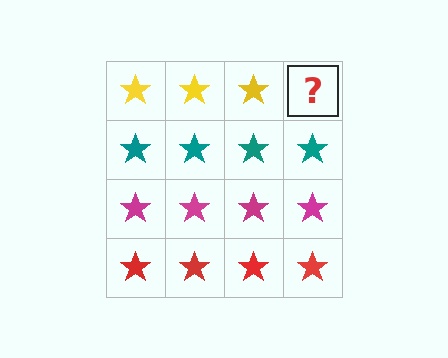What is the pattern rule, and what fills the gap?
The rule is that each row has a consistent color. The gap should be filled with a yellow star.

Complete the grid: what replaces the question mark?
The question mark should be replaced with a yellow star.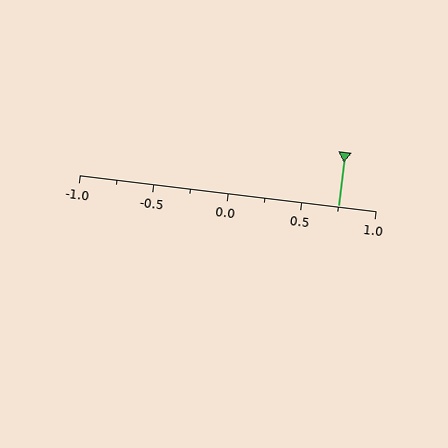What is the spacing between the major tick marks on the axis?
The major ticks are spaced 0.5 apart.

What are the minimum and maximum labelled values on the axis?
The axis runs from -1.0 to 1.0.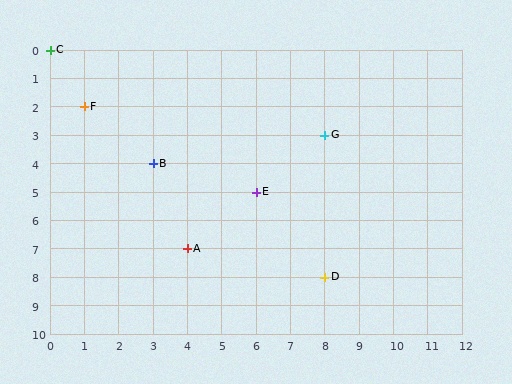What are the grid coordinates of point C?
Point C is at grid coordinates (0, 0).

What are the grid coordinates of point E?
Point E is at grid coordinates (6, 5).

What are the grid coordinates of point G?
Point G is at grid coordinates (8, 3).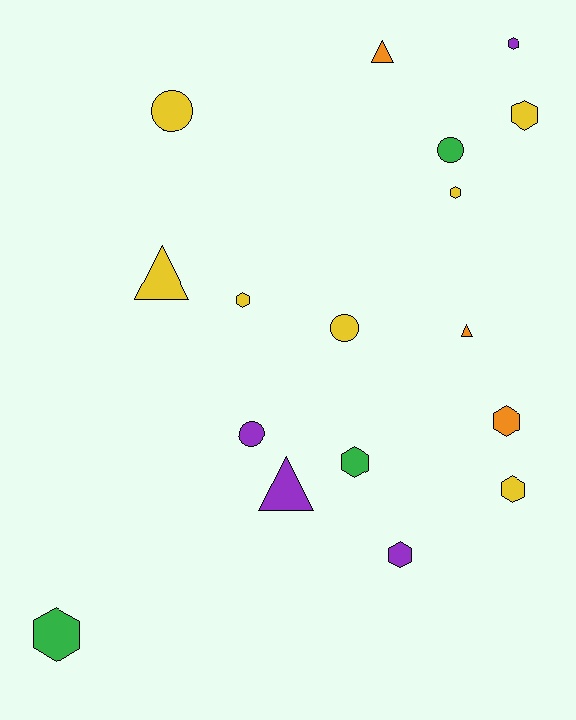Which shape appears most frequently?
Hexagon, with 9 objects.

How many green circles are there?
There is 1 green circle.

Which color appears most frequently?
Yellow, with 7 objects.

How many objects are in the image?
There are 17 objects.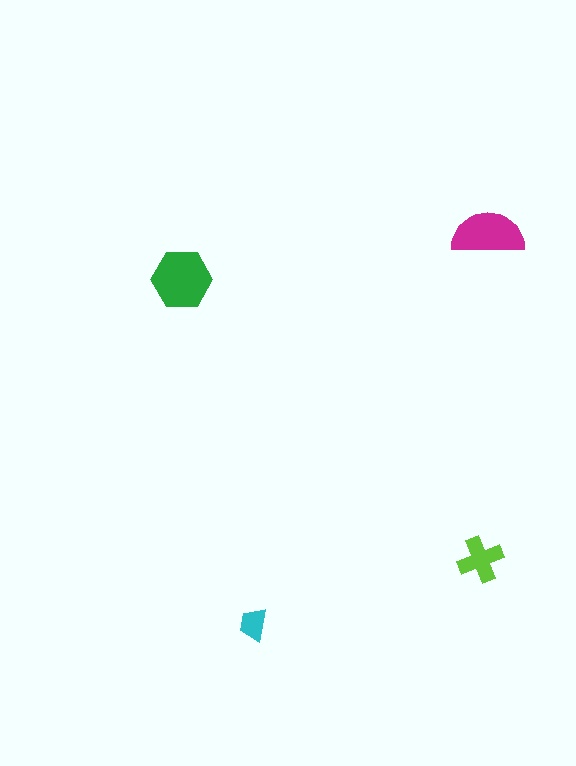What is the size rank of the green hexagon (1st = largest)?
1st.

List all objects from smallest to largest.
The cyan trapezoid, the lime cross, the magenta semicircle, the green hexagon.